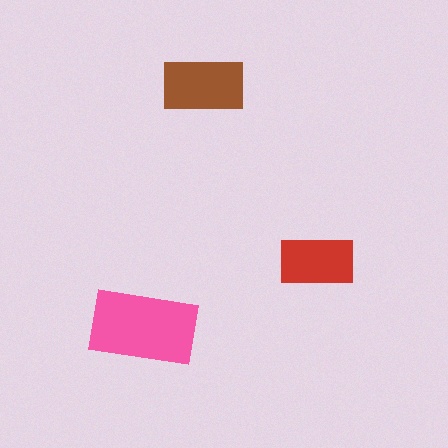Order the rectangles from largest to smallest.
the pink one, the brown one, the red one.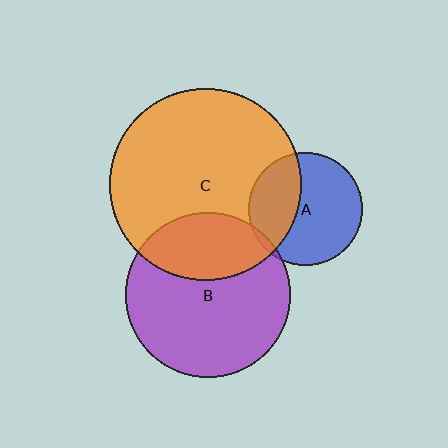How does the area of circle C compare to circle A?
Approximately 2.9 times.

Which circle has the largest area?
Circle C (orange).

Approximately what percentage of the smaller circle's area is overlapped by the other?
Approximately 5%.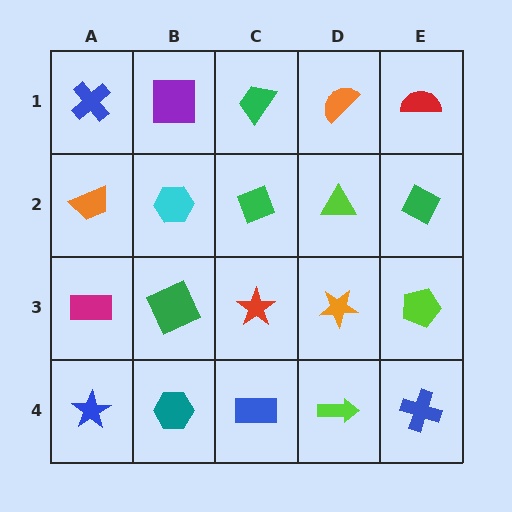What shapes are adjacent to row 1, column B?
A cyan hexagon (row 2, column B), a blue cross (row 1, column A), a green trapezoid (row 1, column C).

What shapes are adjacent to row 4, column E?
A lime pentagon (row 3, column E), a lime arrow (row 4, column D).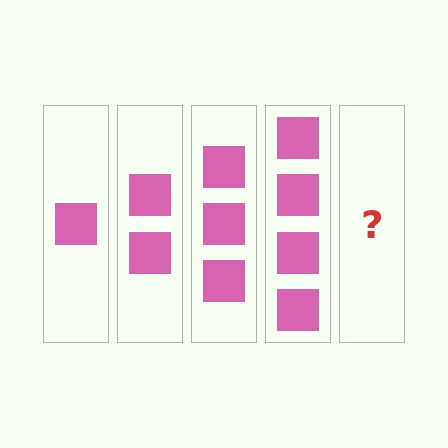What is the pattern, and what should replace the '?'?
The pattern is that each step adds one more square. The '?' should be 5 squares.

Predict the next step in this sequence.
The next step is 5 squares.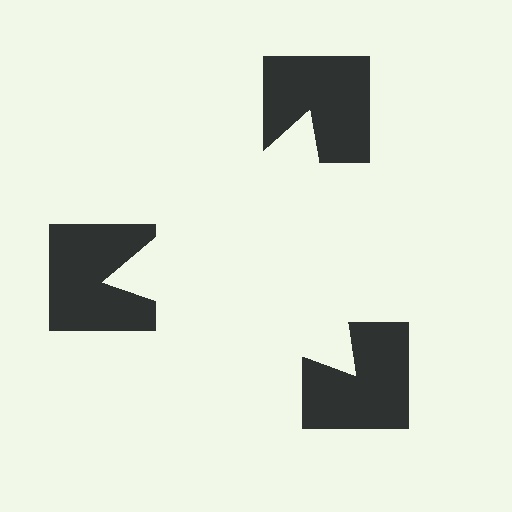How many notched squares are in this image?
There are 3 — one at each vertex of the illusory triangle.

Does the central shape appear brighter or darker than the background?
It typically appears slightly brighter than the background, even though no actual brightness change is drawn.